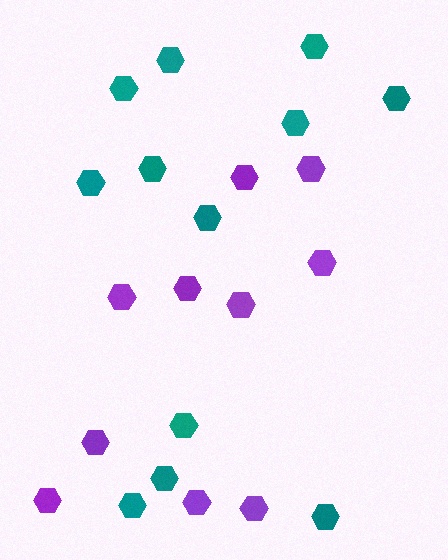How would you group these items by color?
There are 2 groups: one group of purple hexagons (10) and one group of teal hexagons (12).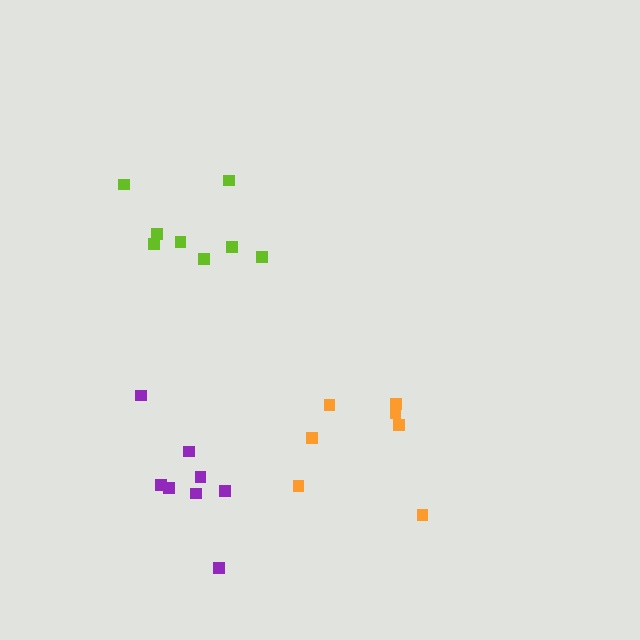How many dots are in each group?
Group 1: 7 dots, Group 2: 8 dots, Group 3: 8 dots (23 total).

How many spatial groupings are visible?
There are 3 spatial groupings.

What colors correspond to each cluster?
The clusters are colored: orange, lime, purple.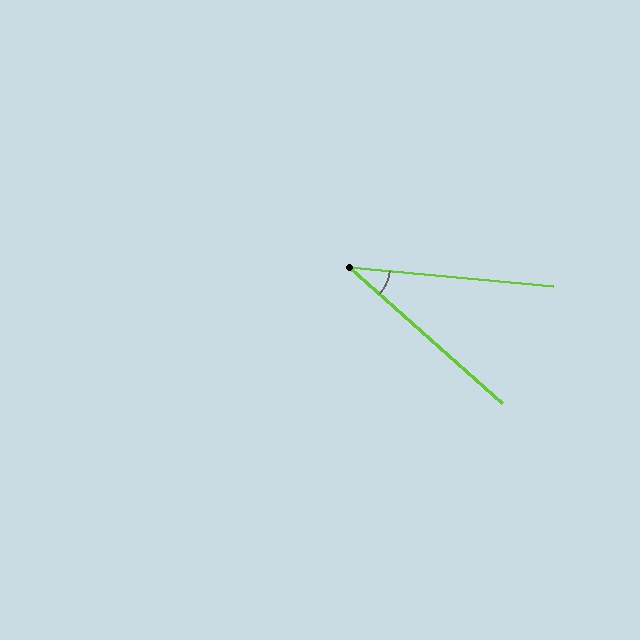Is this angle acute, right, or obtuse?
It is acute.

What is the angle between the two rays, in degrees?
Approximately 36 degrees.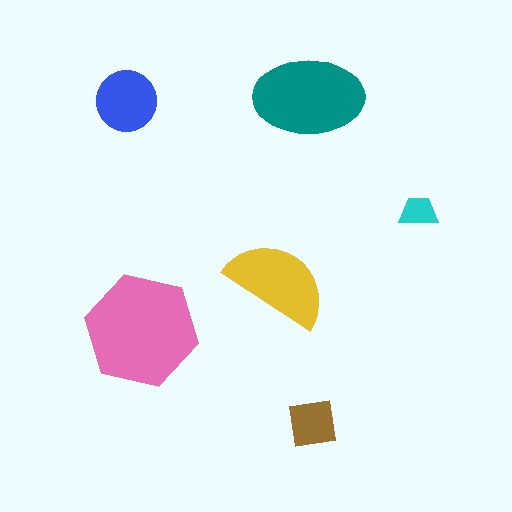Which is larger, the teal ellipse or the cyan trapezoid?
The teal ellipse.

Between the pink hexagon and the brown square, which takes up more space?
The pink hexagon.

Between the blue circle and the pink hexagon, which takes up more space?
The pink hexagon.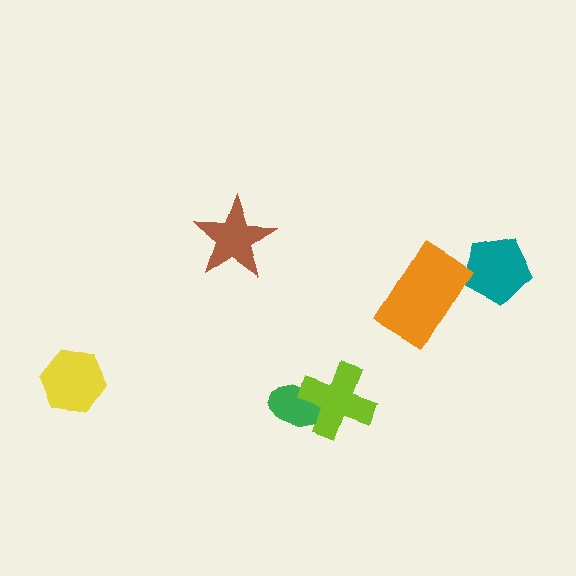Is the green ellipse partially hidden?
Yes, it is partially covered by another shape.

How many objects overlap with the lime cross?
1 object overlaps with the lime cross.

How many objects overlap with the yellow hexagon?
0 objects overlap with the yellow hexagon.